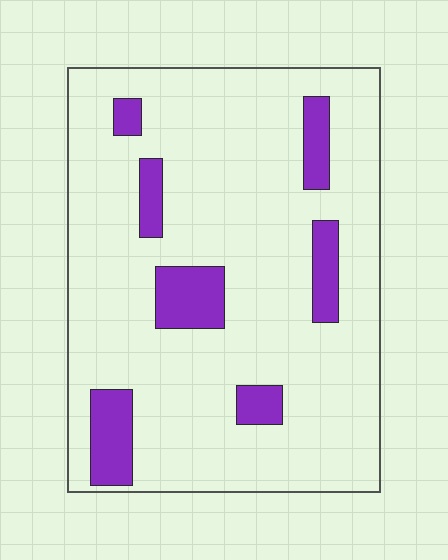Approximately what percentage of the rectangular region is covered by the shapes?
Approximately 15%.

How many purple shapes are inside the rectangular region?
7.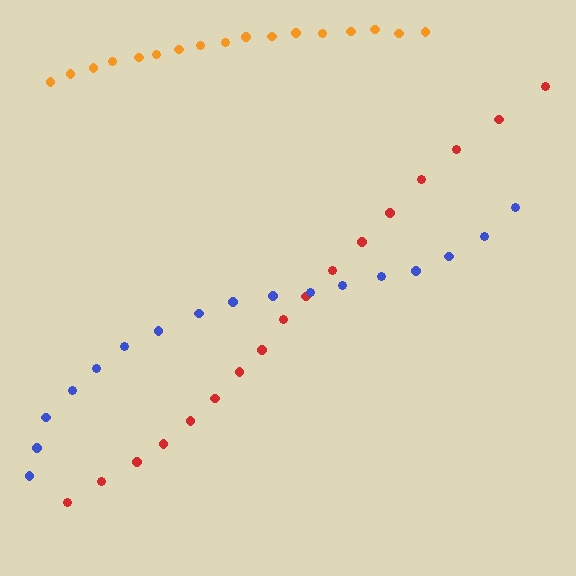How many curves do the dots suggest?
There are 3 distinct paths.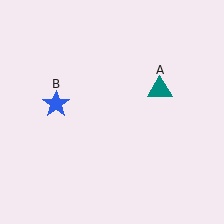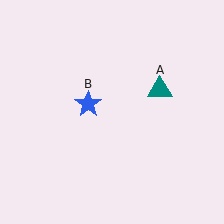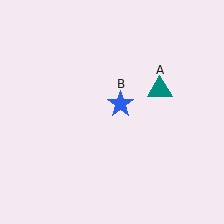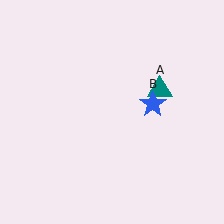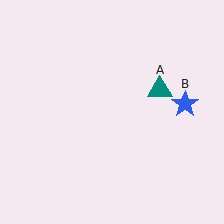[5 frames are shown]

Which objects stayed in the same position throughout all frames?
Teal triangle (object A) remained stationary.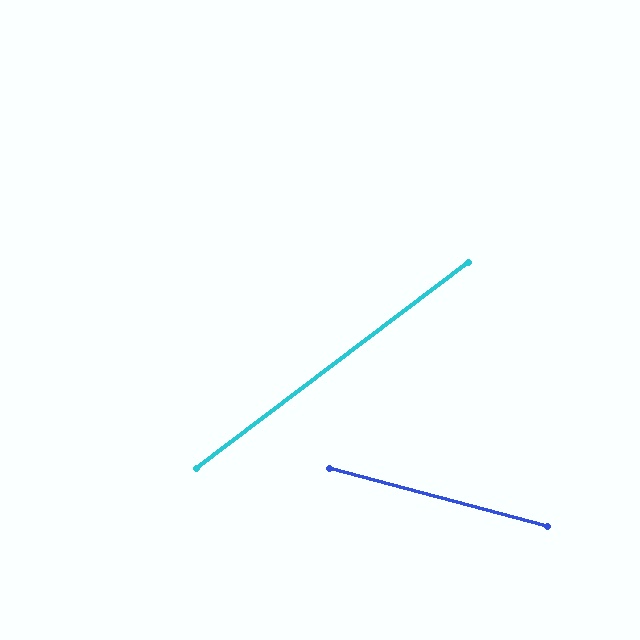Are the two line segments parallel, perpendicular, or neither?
Neither parallel nor perpendicular — they differ by about 52°.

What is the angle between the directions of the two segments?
Approximately 52 degrees.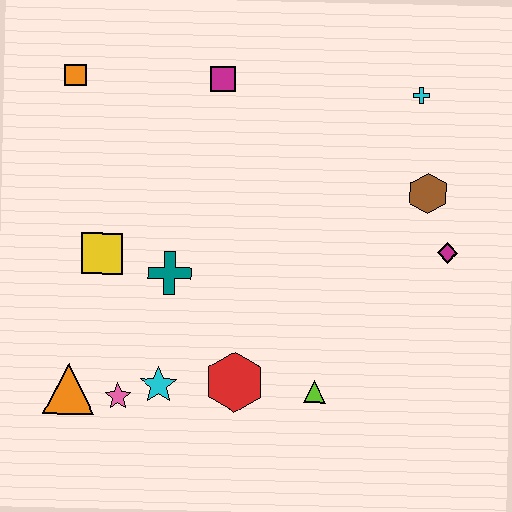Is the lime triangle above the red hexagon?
No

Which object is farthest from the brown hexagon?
The orange triangle is farthest from the brown hexagon.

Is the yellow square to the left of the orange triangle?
No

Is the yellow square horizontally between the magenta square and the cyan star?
No